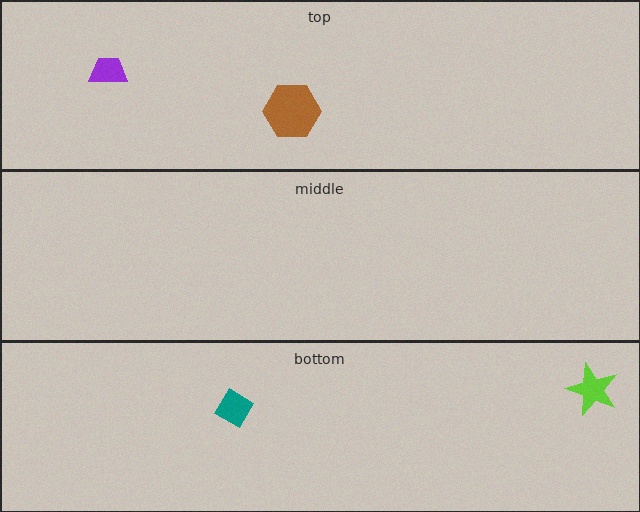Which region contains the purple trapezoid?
The top region.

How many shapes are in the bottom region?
2.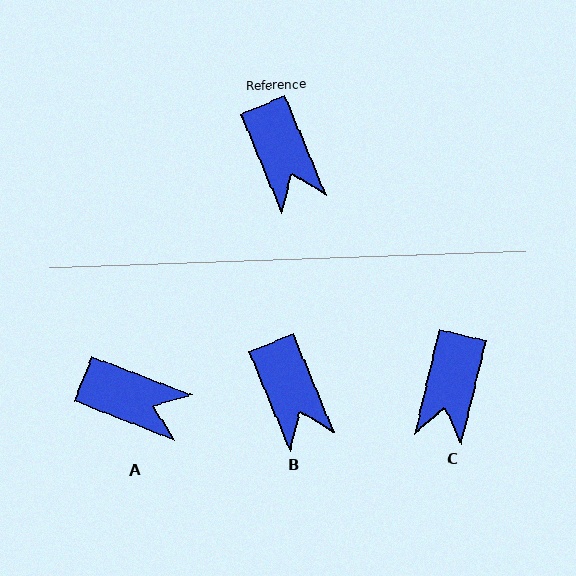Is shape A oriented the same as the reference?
No, it is off by about 46 degrees.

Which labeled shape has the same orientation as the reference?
B.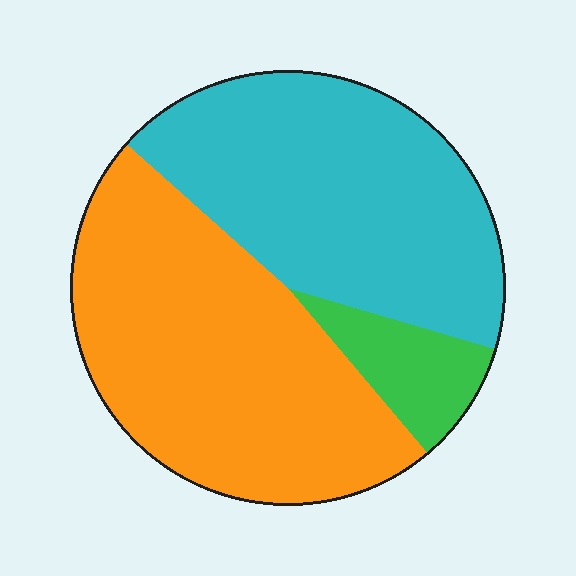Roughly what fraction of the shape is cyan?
Cyan takes up between a third and a half of the shape.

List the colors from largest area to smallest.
From largest to smallest: orange, cyan, green.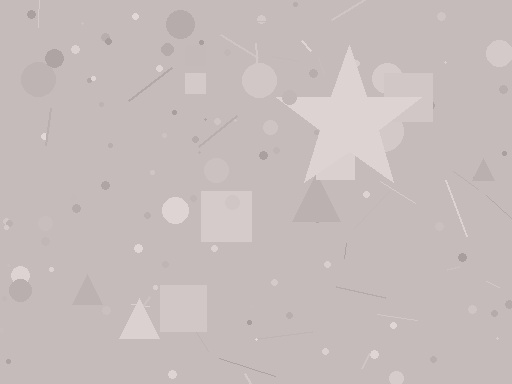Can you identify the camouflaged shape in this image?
The camouflaged shape is a star.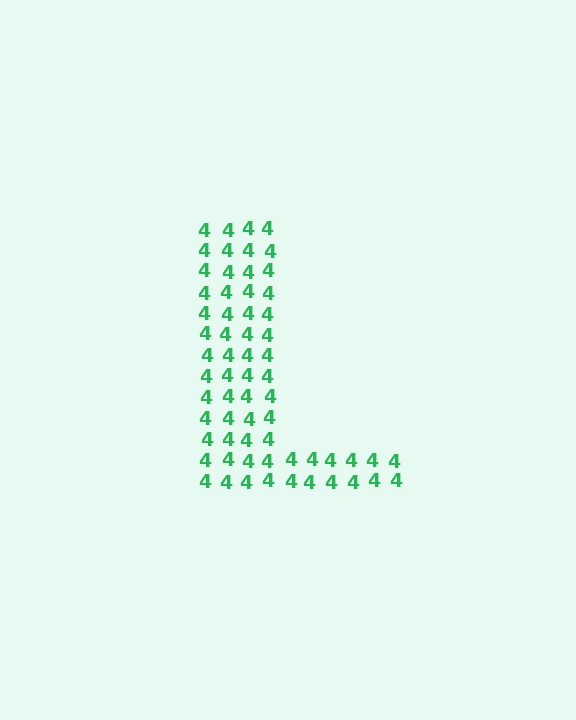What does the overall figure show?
The overall figure shows the letter L.